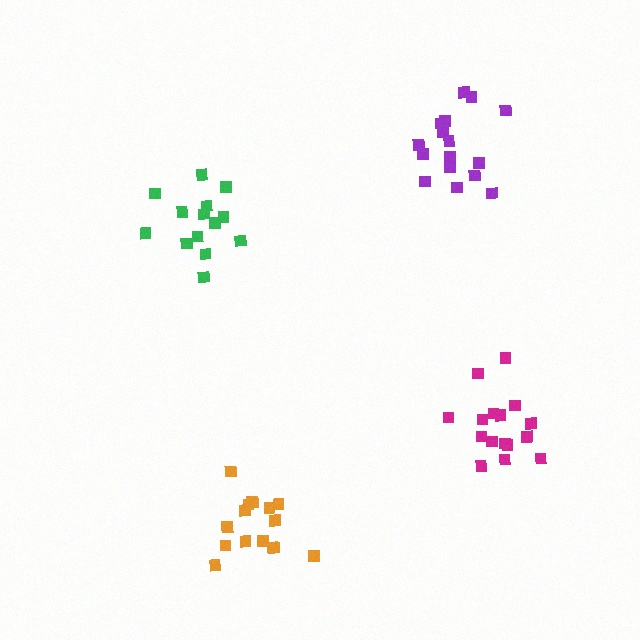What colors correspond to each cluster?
The clusters are colored: green, magenta, orange, purple.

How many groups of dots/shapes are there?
There are 4 groups.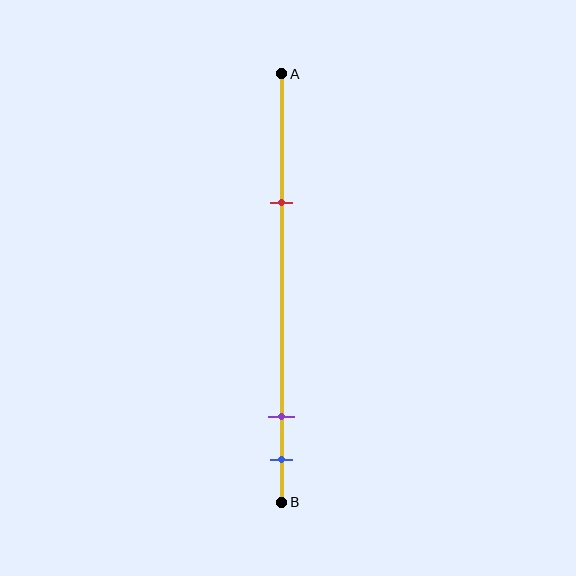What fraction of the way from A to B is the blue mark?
The blue mark is approximately 90% (0.9) of the way from A to B.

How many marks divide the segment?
There are 3 marks dividing the segment.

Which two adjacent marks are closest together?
The purple and blue marks are the closest adjacent pair.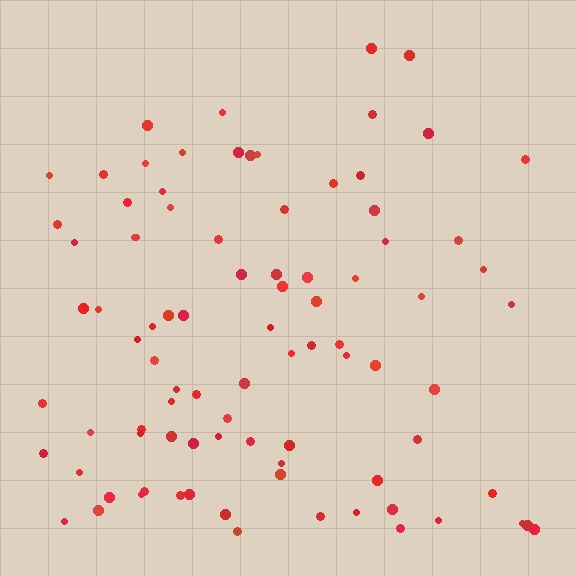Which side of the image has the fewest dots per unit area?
The top.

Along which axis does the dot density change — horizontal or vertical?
Vertical.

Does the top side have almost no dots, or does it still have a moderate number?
Still a moderate number, just noticeably fewer than the bottom.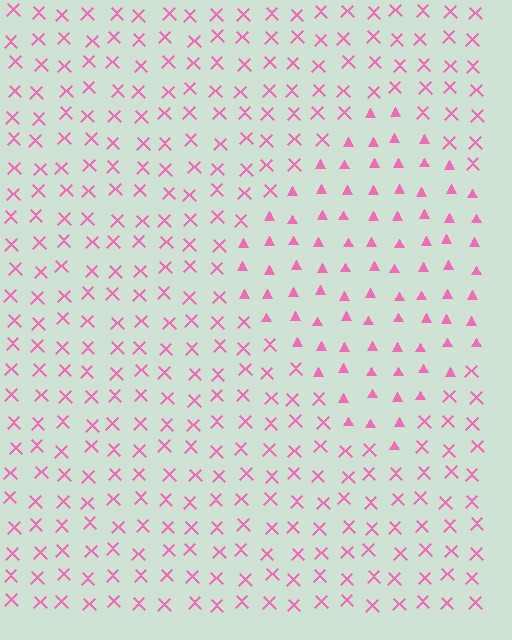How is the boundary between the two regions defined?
The boundary is defined by a change in element shape: triangles inside vs. X marks outside. All elements share the same color and spacing.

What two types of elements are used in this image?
The image uses triangles inside the diamond region and X marks outside it.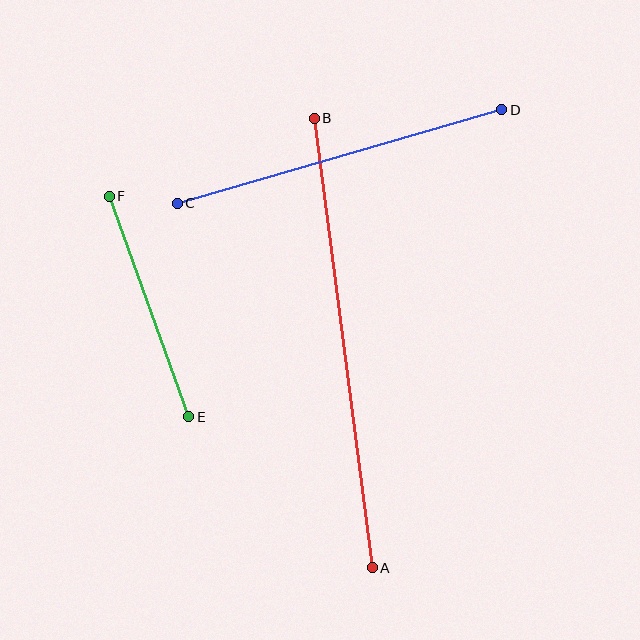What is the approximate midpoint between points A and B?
The midpoint is at approximately (343, 343) pixels.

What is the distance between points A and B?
The distance is approximately 453 pixels.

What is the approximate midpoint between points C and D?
The midpoint is at approximately (340, 157) pixels.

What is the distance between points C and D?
The distance is approximately 338 pixels.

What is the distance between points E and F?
The distance is approximately 234 pixels.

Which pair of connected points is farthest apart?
Points A and B are farthest apart.